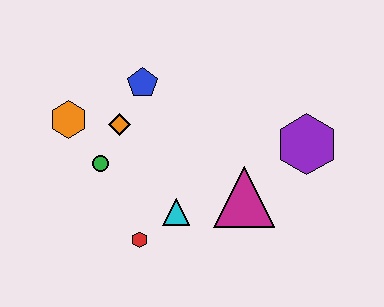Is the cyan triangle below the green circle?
Yes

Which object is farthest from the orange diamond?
The purple hexagon is farthest from the orange diamond.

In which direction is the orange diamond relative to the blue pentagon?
The orange diamond is below the blue pentagon.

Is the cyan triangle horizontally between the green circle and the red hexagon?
No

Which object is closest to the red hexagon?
The cyan triangle is closest to the red hexagon.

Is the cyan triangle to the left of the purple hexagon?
Yes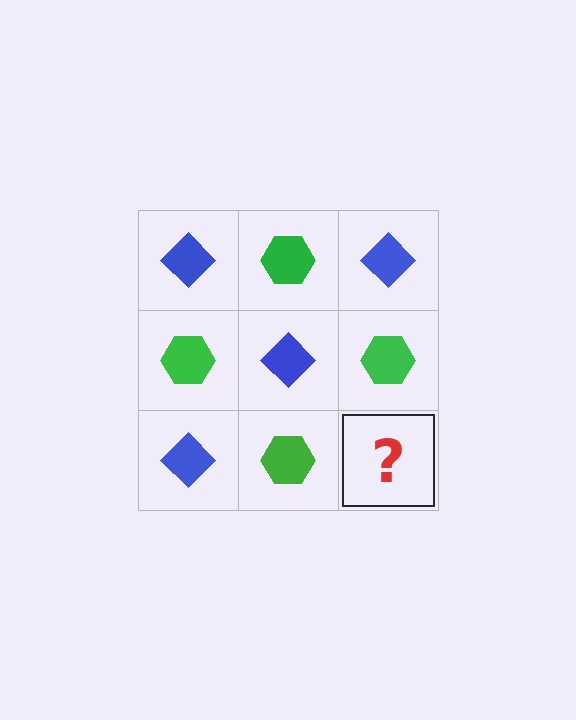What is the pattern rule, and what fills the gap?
The rule is that it alternates blue diamond and green hexagon in a checkerboard pattern. The gap should be filled with a blue diamond.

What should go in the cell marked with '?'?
The missing cell should contain a blue diamond.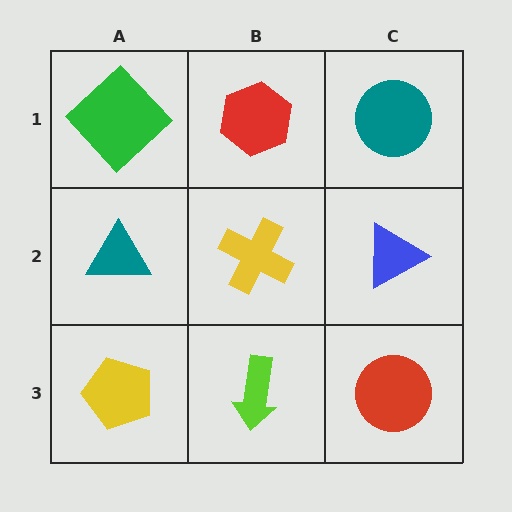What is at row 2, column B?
A yellow cross.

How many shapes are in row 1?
3 shapes.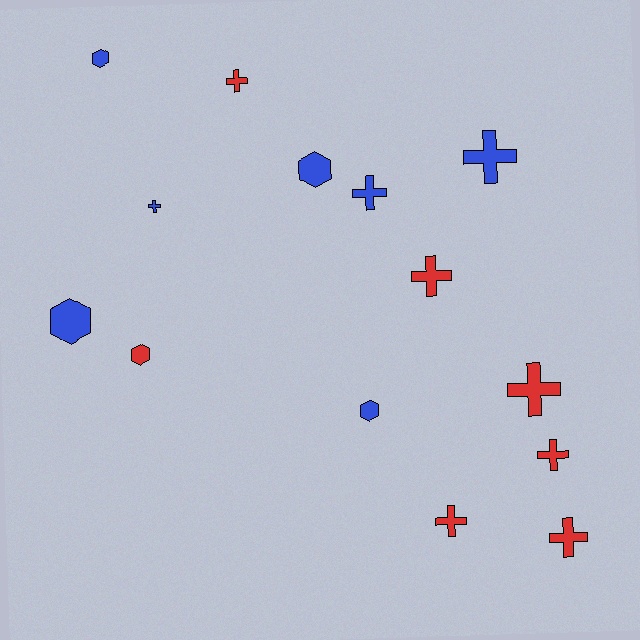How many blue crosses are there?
There are 3 blue crosses.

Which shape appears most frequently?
Cross, with 9 objects.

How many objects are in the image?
There are 14 objects.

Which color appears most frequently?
Blue, with 7 objects.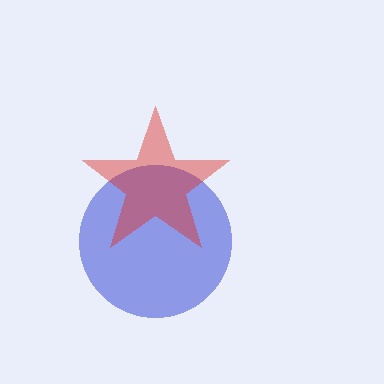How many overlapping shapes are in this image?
There are 2 overlapping shapes in the image.